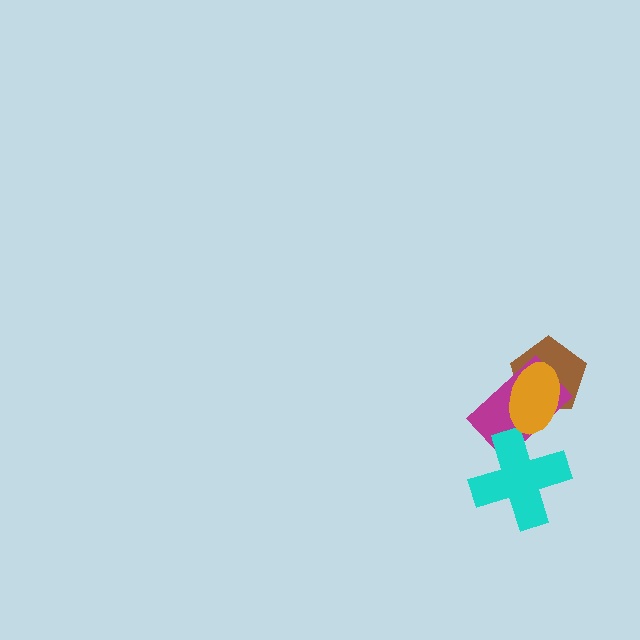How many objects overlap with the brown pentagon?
2 objects overlap with the brown pentagon.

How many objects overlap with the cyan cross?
1 object overlaps with the cyan cross.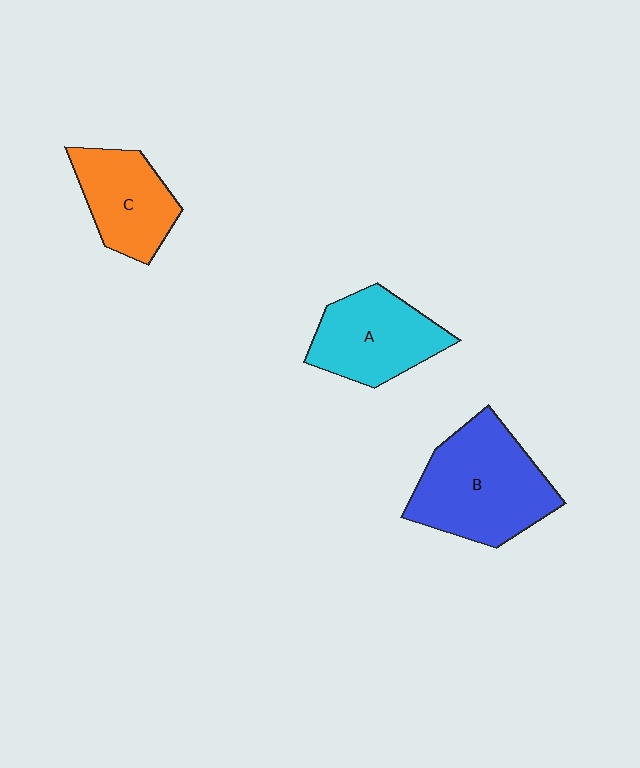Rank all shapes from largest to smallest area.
From largest to smallest: B (blue), A (cyan), C (orange).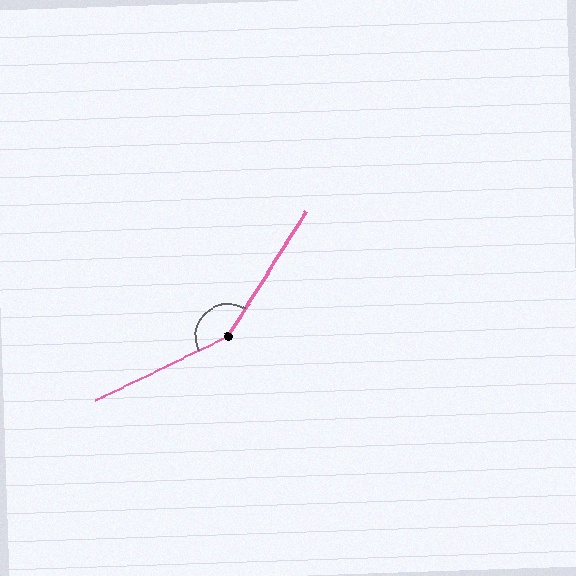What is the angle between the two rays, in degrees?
Approximately 148 degrees.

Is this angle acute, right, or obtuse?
It is obtuse.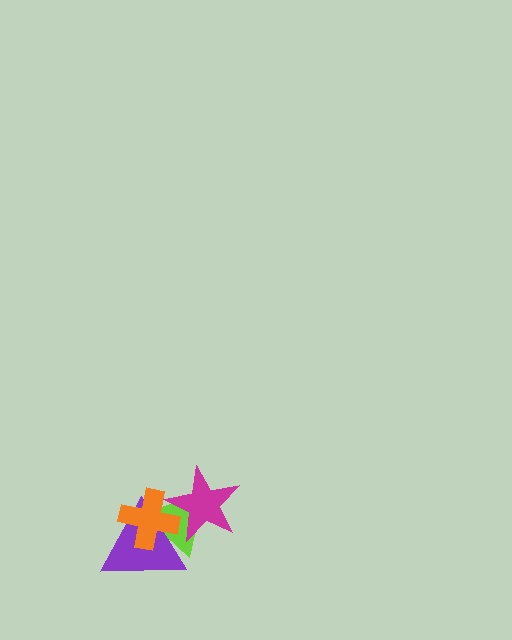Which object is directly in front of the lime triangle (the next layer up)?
The purple triangle is directly in front of the lime triangle.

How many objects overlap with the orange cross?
3 objects overlap with the orange cross.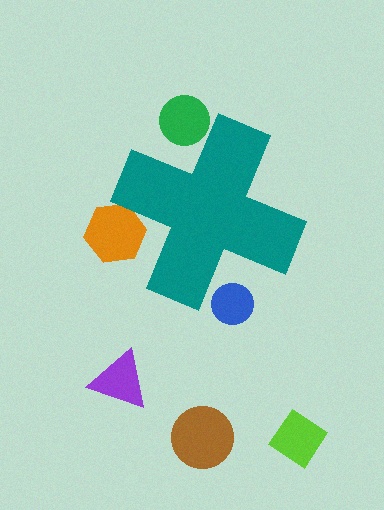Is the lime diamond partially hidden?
No, the lime diamond is fully visible.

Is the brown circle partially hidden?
No, the brown circle is fully visible.